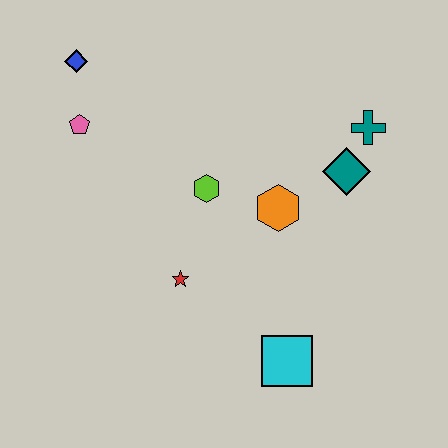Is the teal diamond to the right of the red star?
Yes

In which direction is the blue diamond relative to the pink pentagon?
The blue diamond is above the pink pentagon.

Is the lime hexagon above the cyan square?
Yes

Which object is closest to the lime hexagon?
The orange hexagon is closest to the lime hexagon.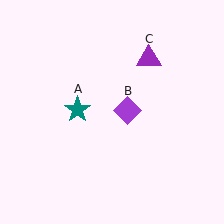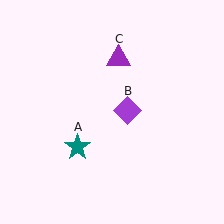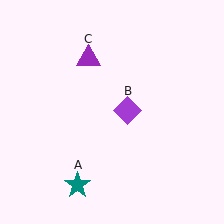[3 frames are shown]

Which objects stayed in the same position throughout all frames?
Purple diamond (object B) remained stationary.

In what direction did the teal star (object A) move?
The teal star (object A) moved down.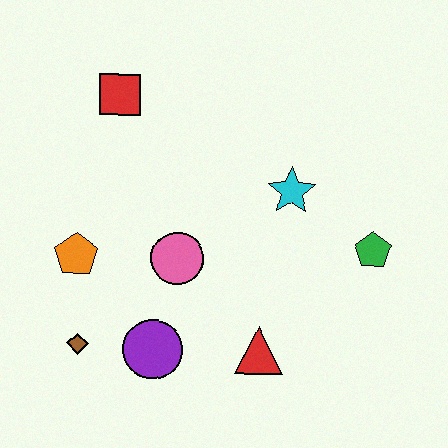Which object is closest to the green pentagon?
The cyan star is closest to the green pentagon.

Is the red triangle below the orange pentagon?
Yes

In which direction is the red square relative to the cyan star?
The red square is to the left of the cyan star.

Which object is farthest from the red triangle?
The red square is farthest from the red triangle.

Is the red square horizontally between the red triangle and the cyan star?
No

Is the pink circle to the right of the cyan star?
No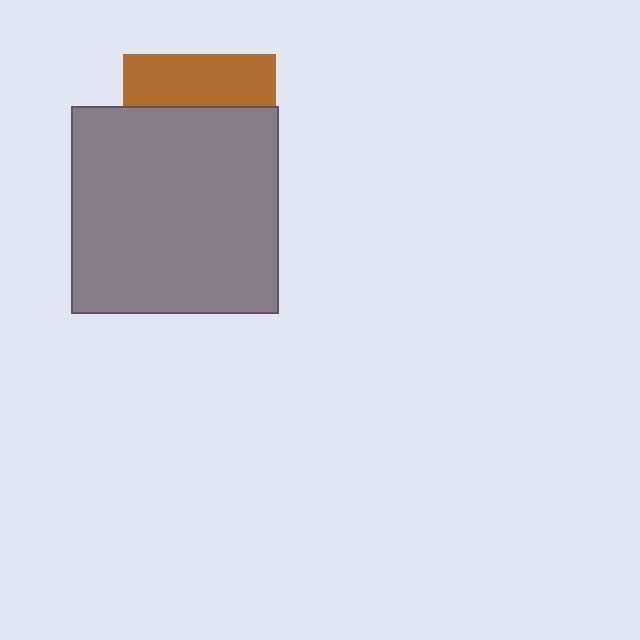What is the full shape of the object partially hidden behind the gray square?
The partially hidden object is a brown square.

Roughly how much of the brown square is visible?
A small part of it is visible (roughly 34%).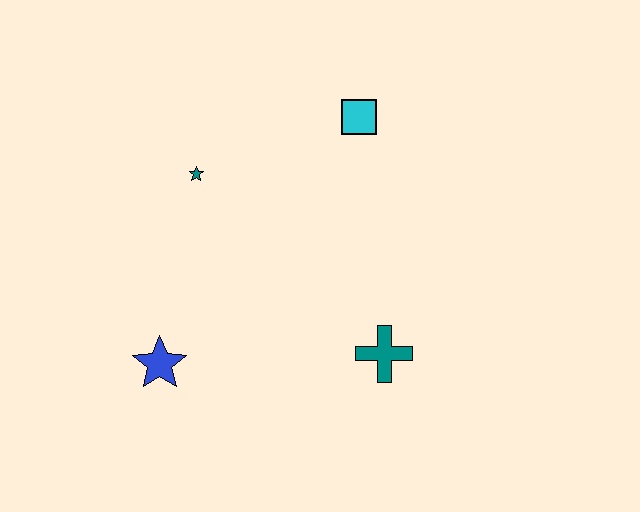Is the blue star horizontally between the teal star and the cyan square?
No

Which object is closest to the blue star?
The teal star is closest to the blue star.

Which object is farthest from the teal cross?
The teal star is farthest from the teal cross.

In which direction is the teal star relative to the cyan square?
The teal star is to the left of the cyan square.